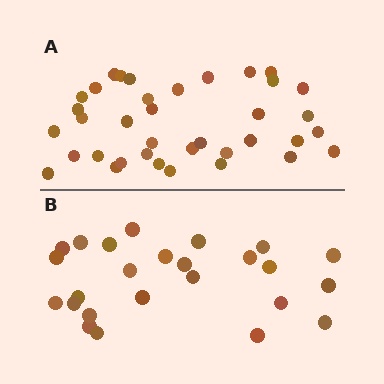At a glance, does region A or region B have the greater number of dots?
Region A (the top region) has more dots.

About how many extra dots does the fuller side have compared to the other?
Region A has roughly 12 or so more dots than region B.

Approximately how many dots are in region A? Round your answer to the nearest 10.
About 40 dots. (The exact count is 37, which rounds to 40.)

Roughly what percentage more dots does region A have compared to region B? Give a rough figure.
About 50% more.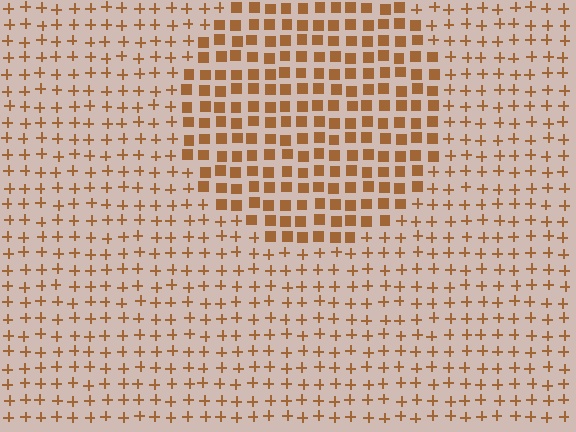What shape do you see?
I see a circle.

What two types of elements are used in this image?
The image uses squares inside the circle region and plus signs outside it.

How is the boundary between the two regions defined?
The boundary is defined by a change in element shape: squares inside vs. plus signs outside. All elements share the same color and spacing.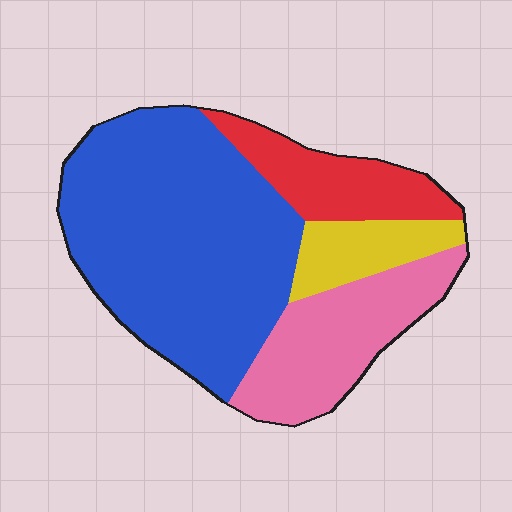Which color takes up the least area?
Yellow, at roughly 10%.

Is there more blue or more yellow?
Blue.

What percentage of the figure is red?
Red takes up about one eighth (1/8) of the figure.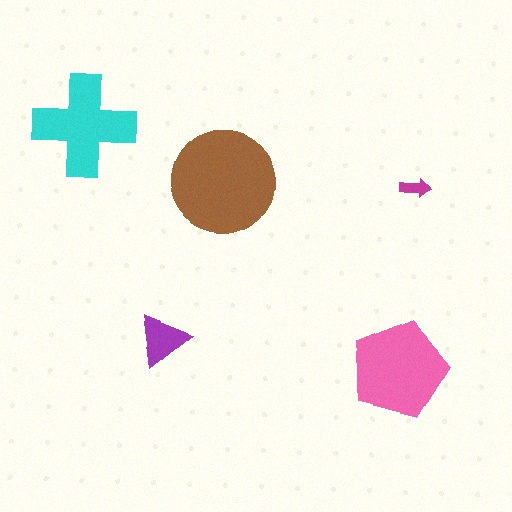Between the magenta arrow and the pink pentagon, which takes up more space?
The pink pentagon.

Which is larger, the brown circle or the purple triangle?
The brown circle.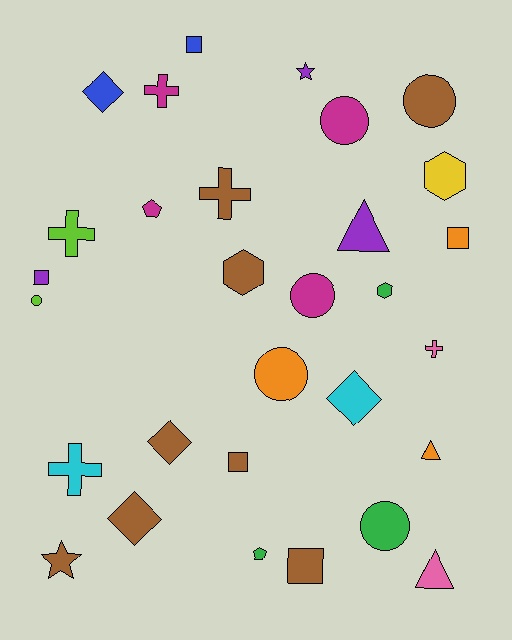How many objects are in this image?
There are 30 objects.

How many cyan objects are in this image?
There are 2 cyan objects.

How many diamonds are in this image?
There are 4 diamonds.